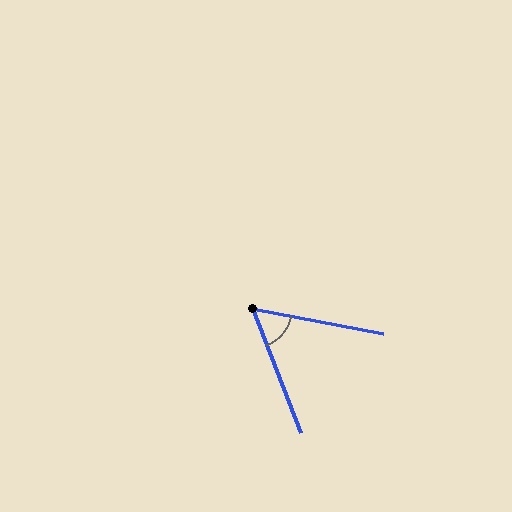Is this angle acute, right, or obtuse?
It is acute.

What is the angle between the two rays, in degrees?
Approximately 58 degrees.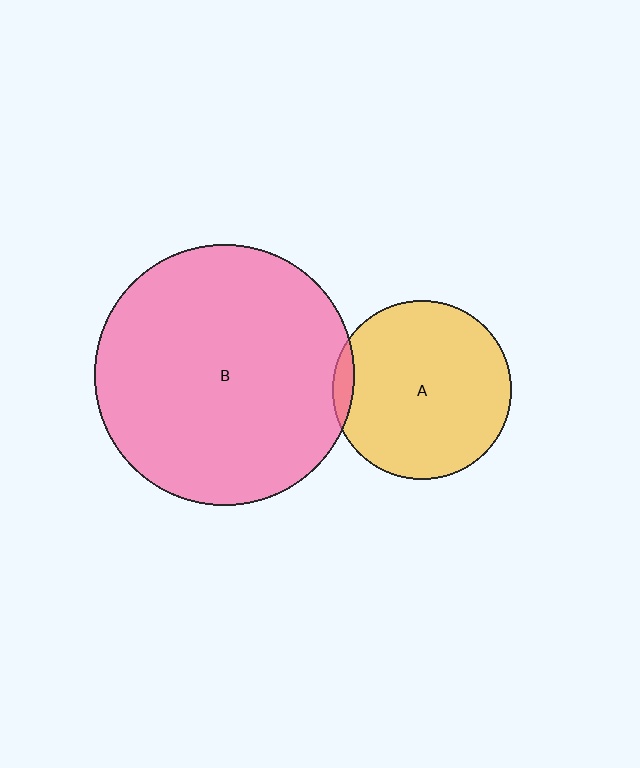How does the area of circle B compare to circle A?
Approximately 2.1 times.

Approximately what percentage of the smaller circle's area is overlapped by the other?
Approximately 5%.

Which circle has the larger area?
Circle B (pink).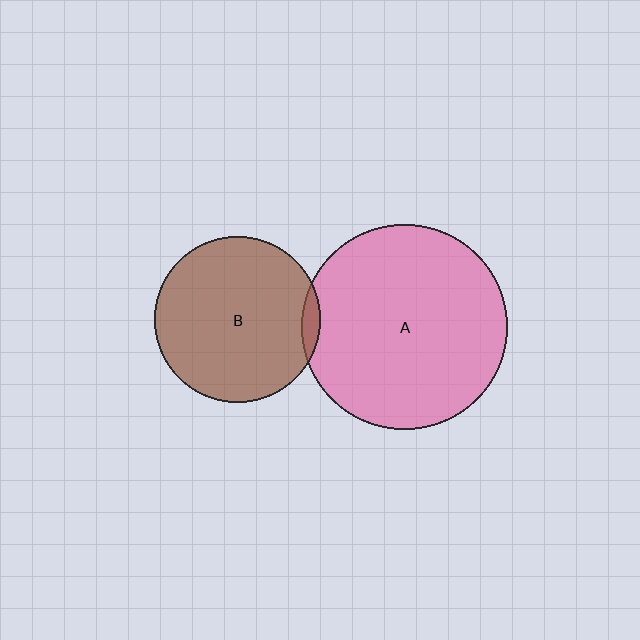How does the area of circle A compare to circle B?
Approximately 1.5 times.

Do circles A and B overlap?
Yes.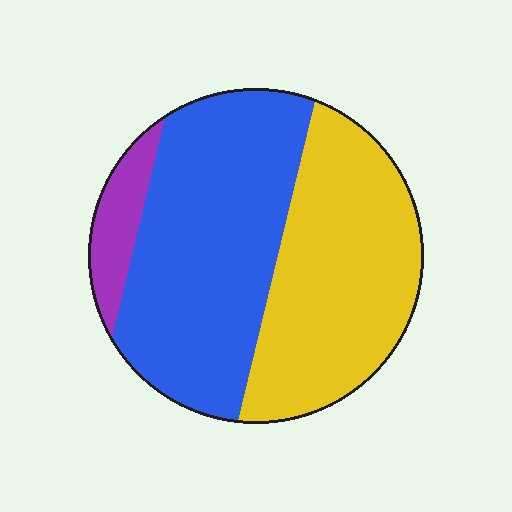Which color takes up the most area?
Blue, at roughly 50%.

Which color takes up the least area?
Purple, at roughly 10%.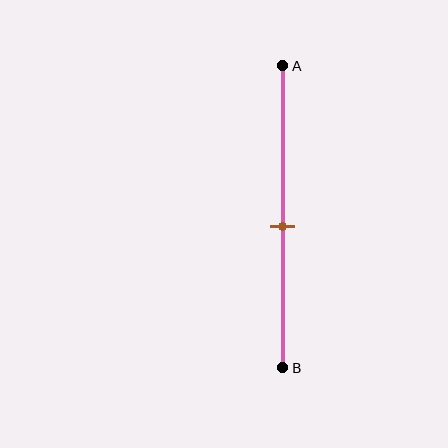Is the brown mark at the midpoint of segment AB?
No, the mark is at about 55% from A, not at the 50% midpoint.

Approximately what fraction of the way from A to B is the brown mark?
The brown mark is approximately 55% of the way from A to B.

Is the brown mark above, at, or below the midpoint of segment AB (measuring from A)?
The brown mark is below the midpoint of segment AB.